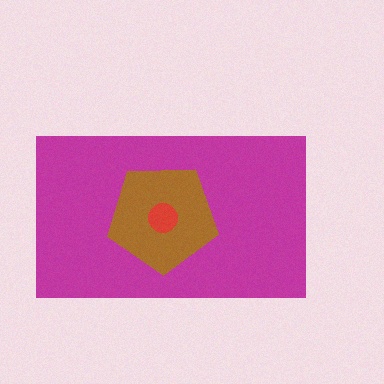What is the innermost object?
The red circle.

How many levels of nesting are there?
3.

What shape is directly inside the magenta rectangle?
The brown pentagon.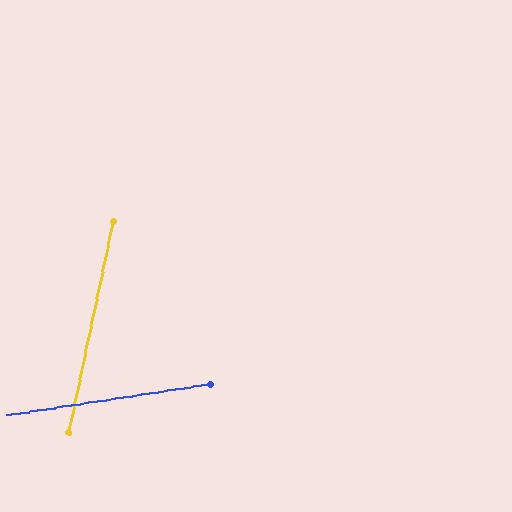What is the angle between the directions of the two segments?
Approximately 69 degrees.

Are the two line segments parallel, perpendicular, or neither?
Neither parallel nor perpendicular — they differ by about 69°.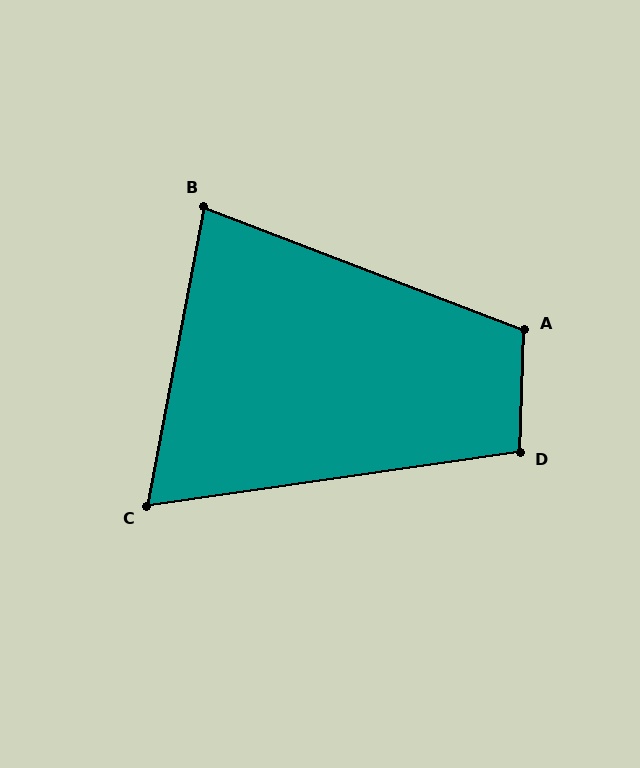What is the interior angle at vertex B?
Approximately 80 degrees (acute).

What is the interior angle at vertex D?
Approximately 100 degrees (obtuse).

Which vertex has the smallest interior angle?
C, at approximately 71 degrees.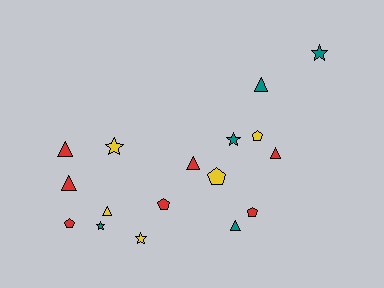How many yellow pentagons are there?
There are 2 yellow pentagons.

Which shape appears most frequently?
Triangle, with 7 objects.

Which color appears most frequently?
Red, with 7 objects.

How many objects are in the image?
There are 17 objects.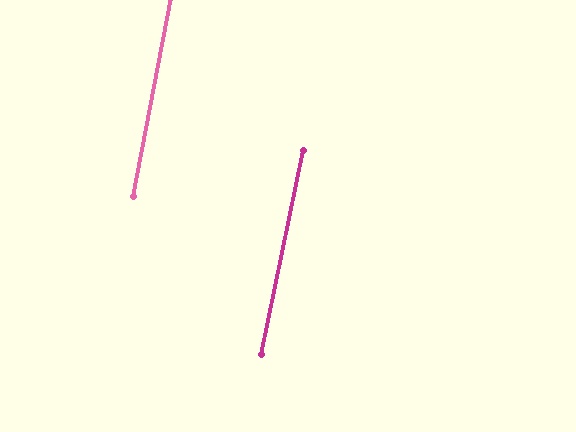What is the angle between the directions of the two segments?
Approximately 1 degree.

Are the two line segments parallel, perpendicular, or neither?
Parallel — their directions differ by only 0.6°.